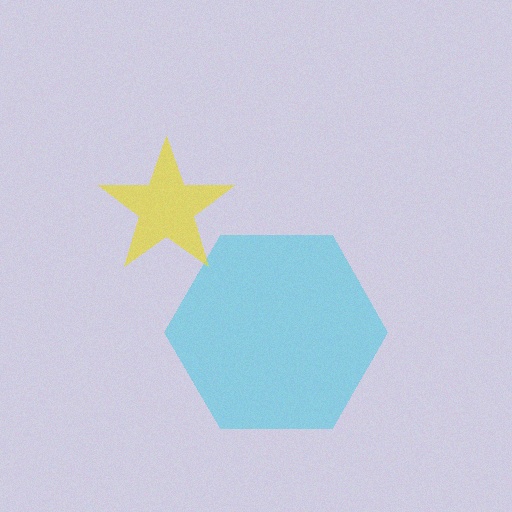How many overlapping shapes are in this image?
There are 2 overlapping shapes in the image.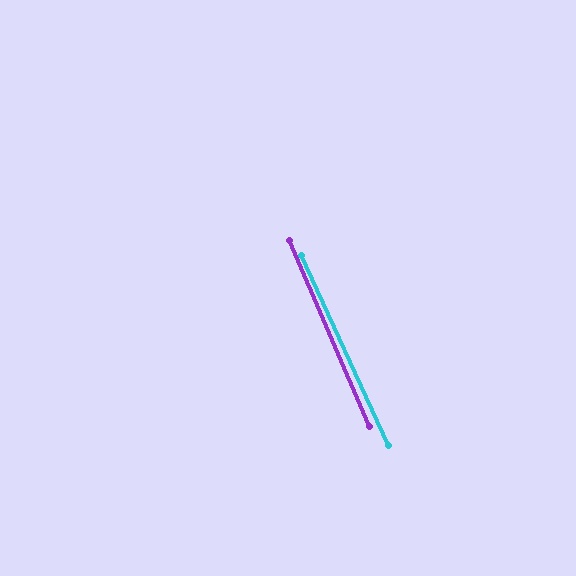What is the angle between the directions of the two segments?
Approximately 1 degree.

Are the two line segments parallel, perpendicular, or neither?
Parallel — their directions differ by only 1.5°.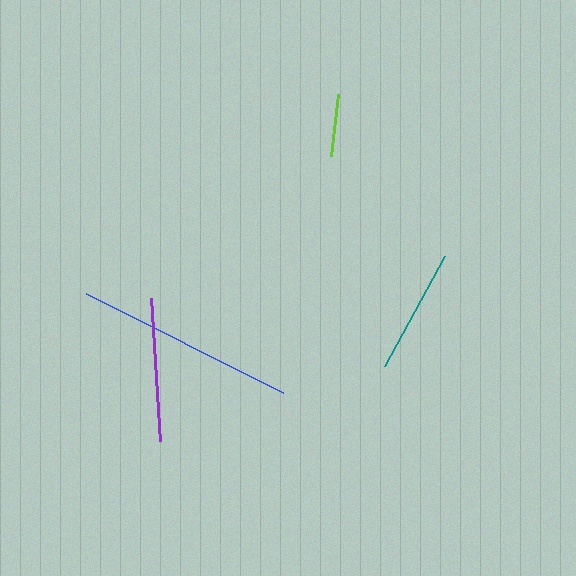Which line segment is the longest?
The blue line is the longest at approximately 221 pixels.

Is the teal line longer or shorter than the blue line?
The blue line is longer than the teal line.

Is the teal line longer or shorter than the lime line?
The teal line is longer than the lime line.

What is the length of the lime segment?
The lime segment is approximately 62 pixels long.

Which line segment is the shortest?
The lime line is the shortest at approximately 62 pixels.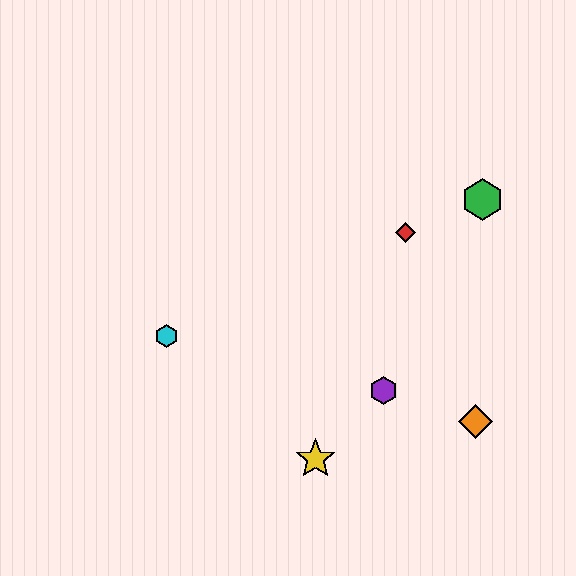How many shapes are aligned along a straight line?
4 shapes (the red diamond, the blue star, the green hexagon, the cyan hexagon) are aligned along a straight line.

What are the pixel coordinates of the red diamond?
The red diamond is at (405, 233).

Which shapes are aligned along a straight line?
The red diamond, the blue star, the green hexagon, the cyan hexagon are aligned along a straight line.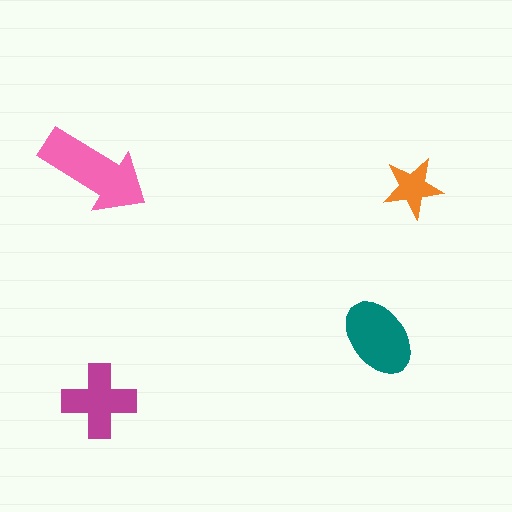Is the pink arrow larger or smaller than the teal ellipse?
Larger.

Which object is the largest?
The pink arrow.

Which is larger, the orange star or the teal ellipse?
The teal ellipse.